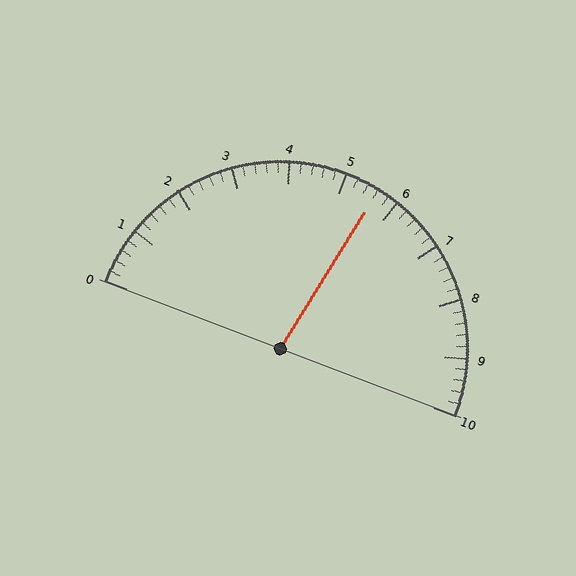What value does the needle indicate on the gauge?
The needle indicates approximately 5.6.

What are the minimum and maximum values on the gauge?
The gauge ranges from 0 to 10.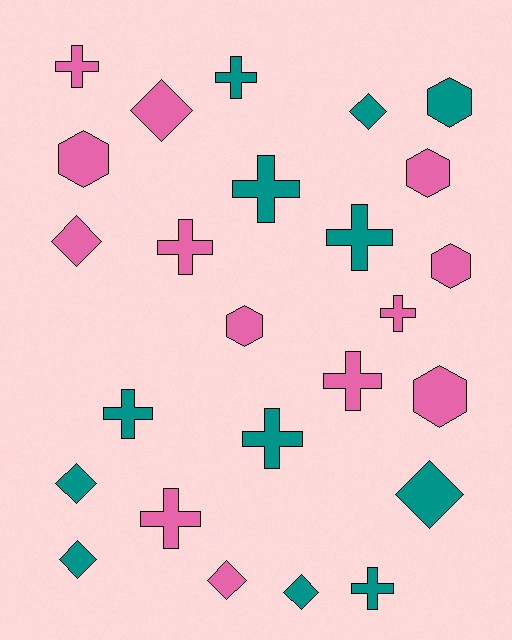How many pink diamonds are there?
There are 3 pink diamonds.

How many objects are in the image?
There are 25 objects.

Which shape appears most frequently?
Cross, with 11 objects.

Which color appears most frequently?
Pink, with 13 objects.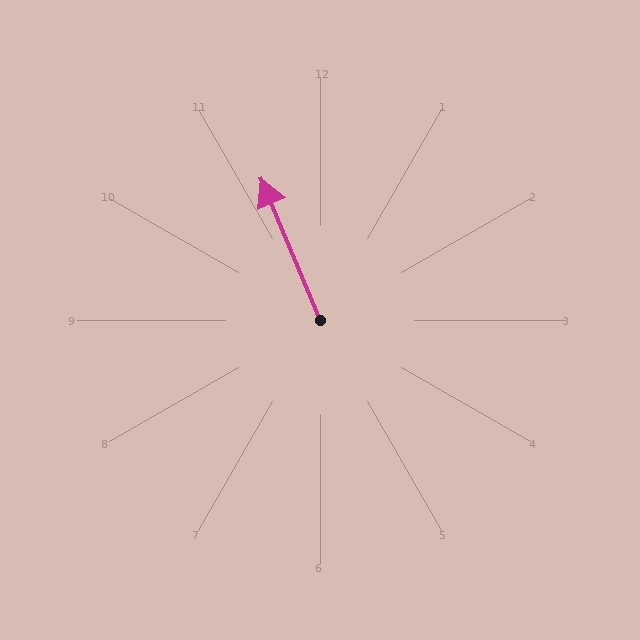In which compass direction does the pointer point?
Northwest.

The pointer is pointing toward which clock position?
Roughly 11 o'clock.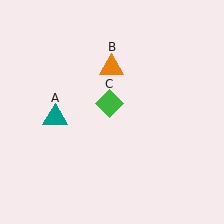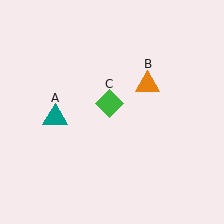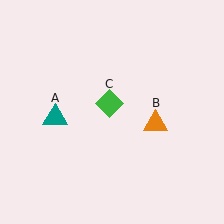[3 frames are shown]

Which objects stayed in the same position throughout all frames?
Teal triangle (object A) and green diamond (object C) remained stationary.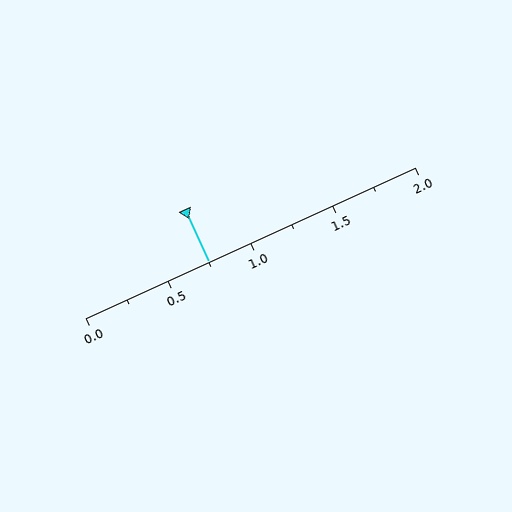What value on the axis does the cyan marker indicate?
The marker indicates approximately 0.75.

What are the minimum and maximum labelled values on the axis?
The axis runs from 0.0 to 2.0.